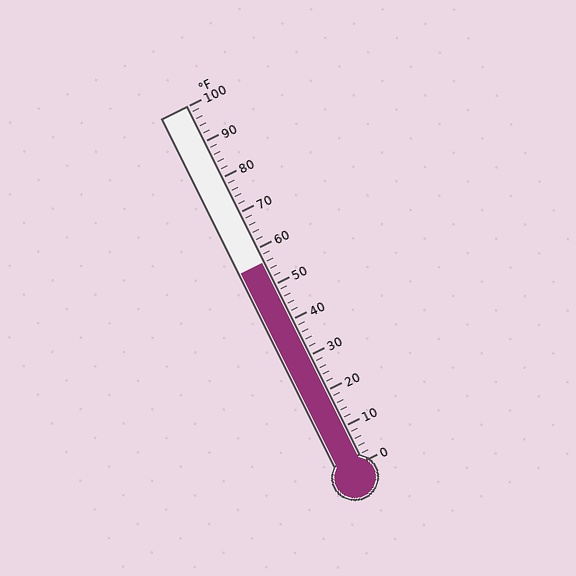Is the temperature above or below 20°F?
The temperature is above 20°F.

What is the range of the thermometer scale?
The thermometer scale ranges from 0°F to 100°F.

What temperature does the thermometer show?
The thermometer shows approximately 56°F.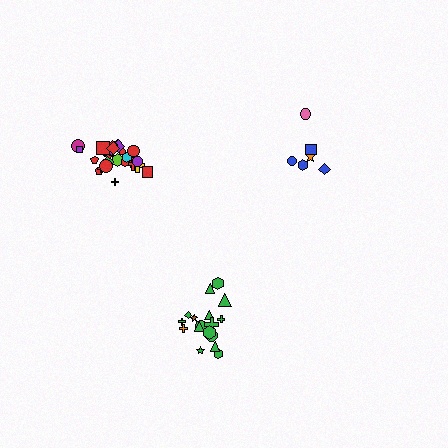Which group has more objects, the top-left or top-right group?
The top-left group.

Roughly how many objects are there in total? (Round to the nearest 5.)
Roughly 50 objects in total.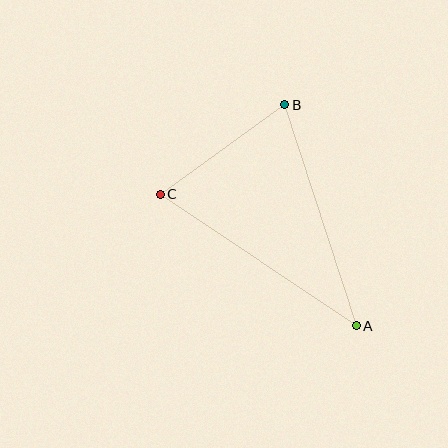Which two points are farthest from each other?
Points A and C are farthest from each other.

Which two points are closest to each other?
Points B and C are closest to each other.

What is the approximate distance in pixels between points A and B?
The distance between A and B is approximately 232 pixels.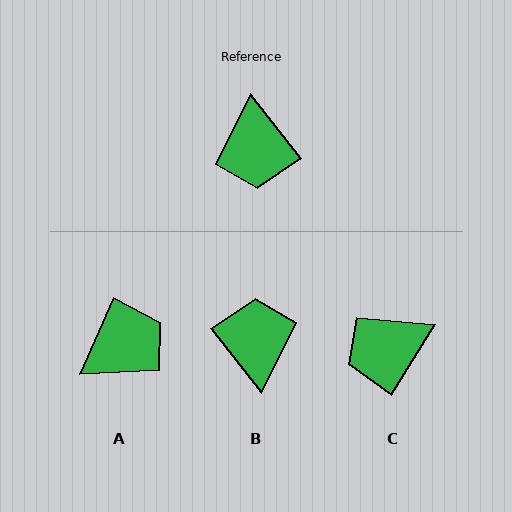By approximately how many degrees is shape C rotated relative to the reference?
Approximately 70 degrees clockwise.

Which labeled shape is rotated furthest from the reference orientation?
B, about 180 degrees away.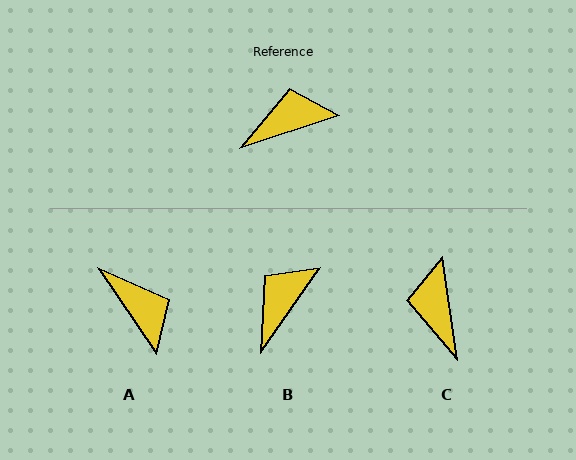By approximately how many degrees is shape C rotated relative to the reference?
Approximately 80 degrees counter-clockwise.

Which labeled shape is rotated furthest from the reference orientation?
C, about 80 degrees away.